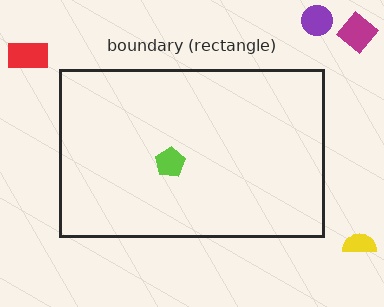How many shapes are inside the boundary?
1 inside, 4 outside.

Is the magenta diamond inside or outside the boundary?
Outside.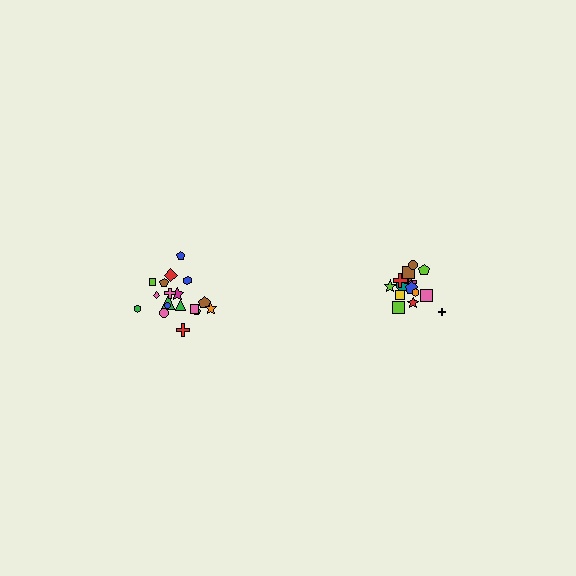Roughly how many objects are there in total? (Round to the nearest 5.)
Roughly 35 objects in total.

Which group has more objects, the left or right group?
The left group.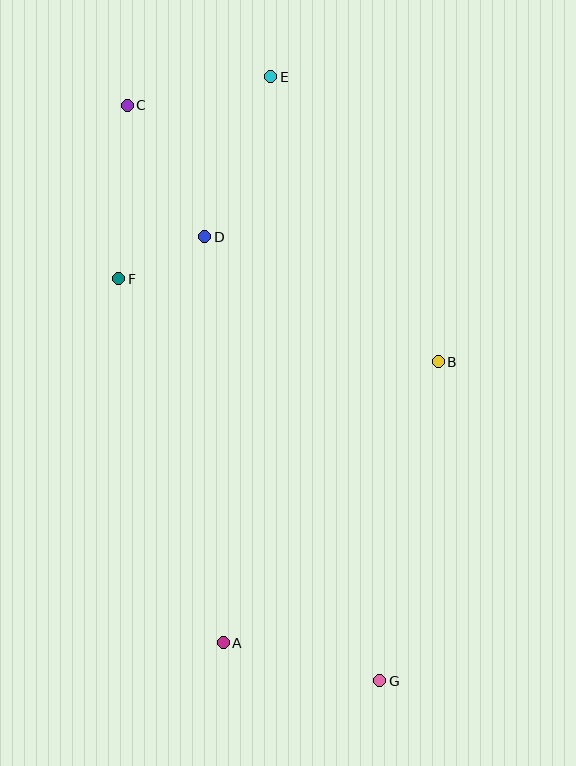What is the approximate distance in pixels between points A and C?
The distance between A and C is approximately 546 pixels.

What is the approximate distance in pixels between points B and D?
The distance between B and D is approximately 265 pixels.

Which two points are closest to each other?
Points D and F are closest to each other.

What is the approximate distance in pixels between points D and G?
The distance between D and G is approximately 477 pixels.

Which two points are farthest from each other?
Points C and G are farthest from each other.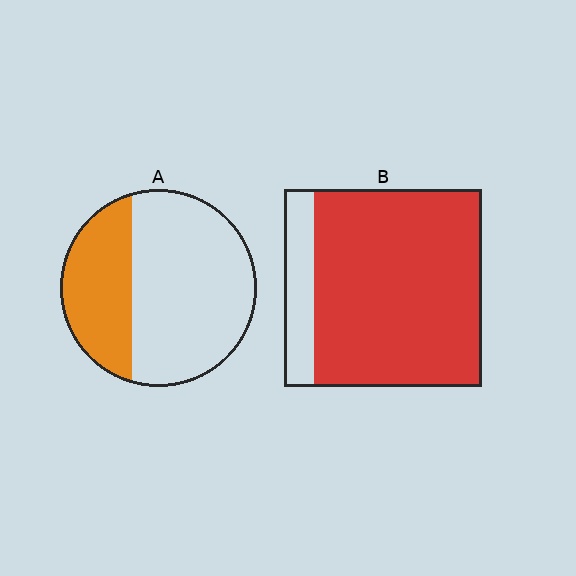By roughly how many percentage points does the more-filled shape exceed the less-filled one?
By roughly 50 percentage points (B over A).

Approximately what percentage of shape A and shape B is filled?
A is approximately 35% and B is approximately 85%.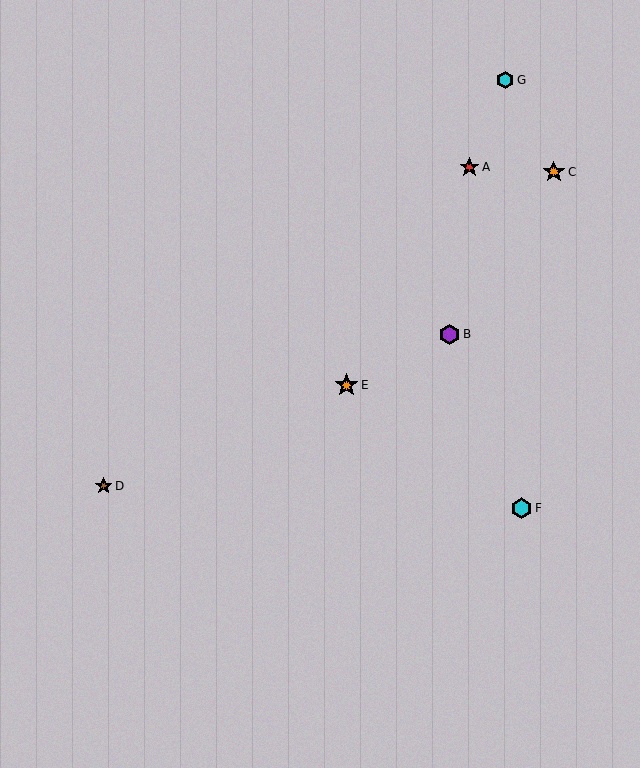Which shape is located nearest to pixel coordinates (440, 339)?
The purple hexagon (labeled B) at (450, 334) is nearest to that location.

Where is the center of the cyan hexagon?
The center of the cyan hexagon is at (521, 508).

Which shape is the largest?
The orange star (labeled E) is the largest.